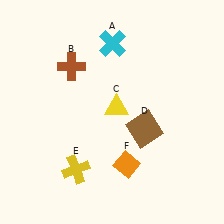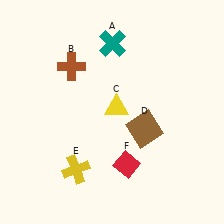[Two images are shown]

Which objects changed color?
A changed from cyan to teal. F changed from orange to red.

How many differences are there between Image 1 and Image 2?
There are 2 differences between the two images.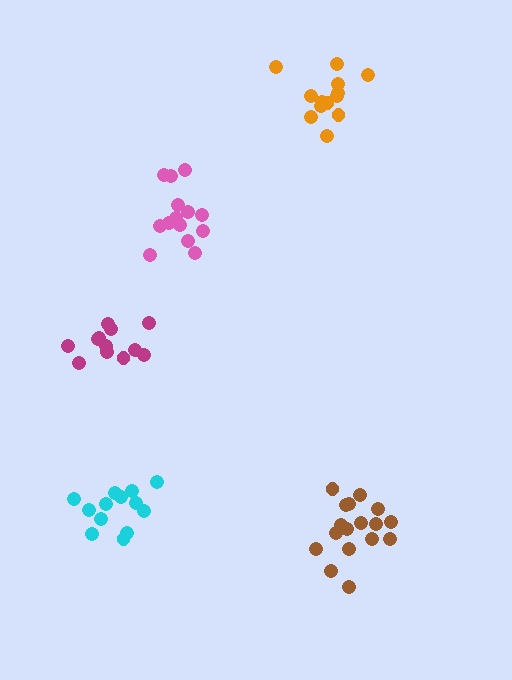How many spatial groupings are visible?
There are 5 spatial groupings.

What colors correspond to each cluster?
The clusters are colored: magenta, cyan, orange, brown, pink.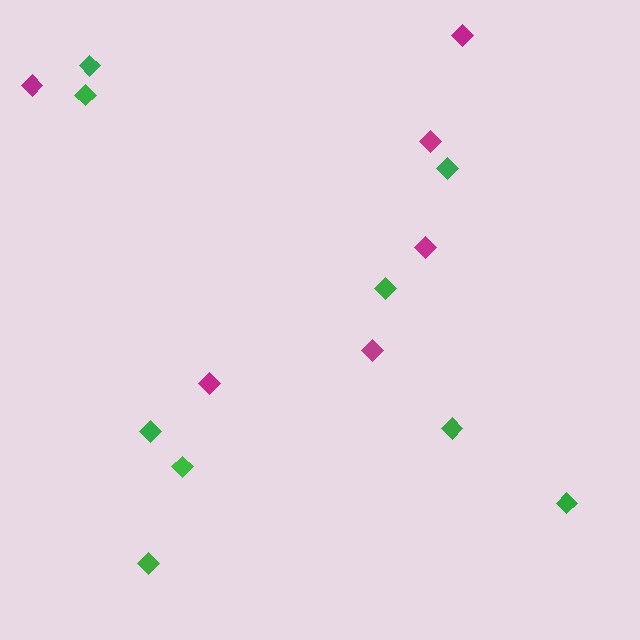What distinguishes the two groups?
There are 2 groups: one group of magenta diamonds (6) and one group of green diamonds (9).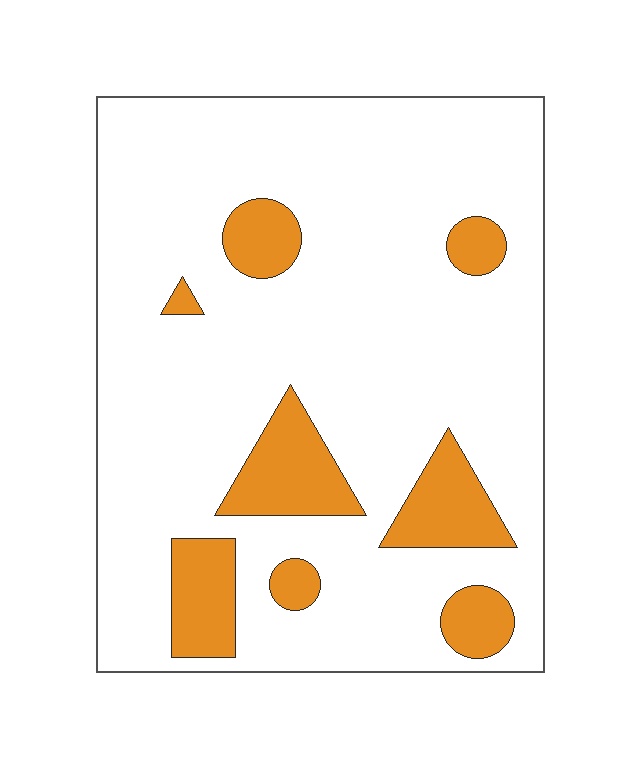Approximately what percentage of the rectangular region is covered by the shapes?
Approximately 15%.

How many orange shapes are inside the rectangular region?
8.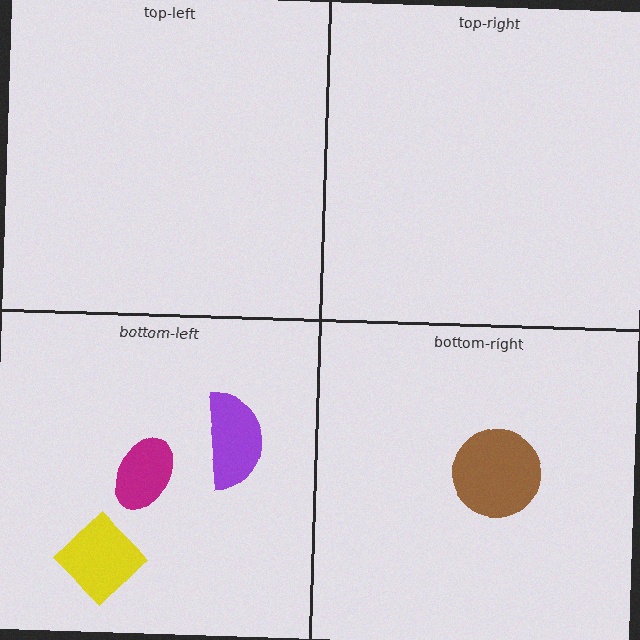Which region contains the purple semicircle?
The bottom-left region.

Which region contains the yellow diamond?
The bottom-left region.